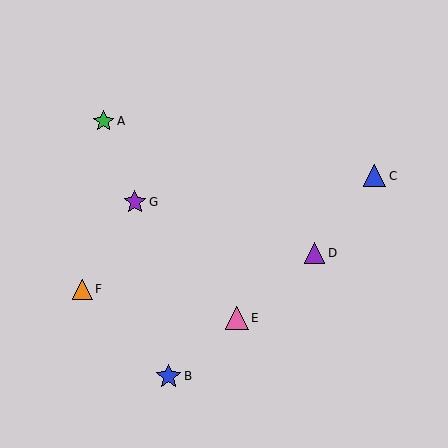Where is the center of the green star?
The center of the green star is at (104, 121).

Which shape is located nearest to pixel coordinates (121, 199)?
The purple star (labeled G) at (135, 202) is nearest to that location.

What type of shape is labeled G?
Shape G is a purple star.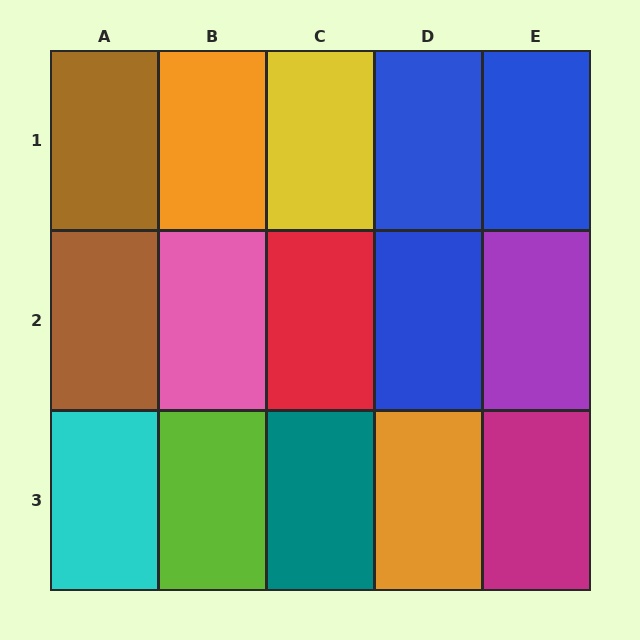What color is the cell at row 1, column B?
Orange.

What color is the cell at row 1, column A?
Brown.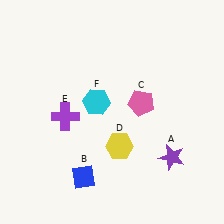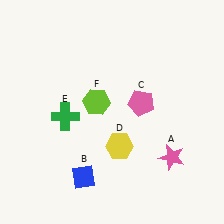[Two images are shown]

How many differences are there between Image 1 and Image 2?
There are 3 differences between the two images.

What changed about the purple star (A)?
In Image 1, A is purple. In Image 2, it changed to pink.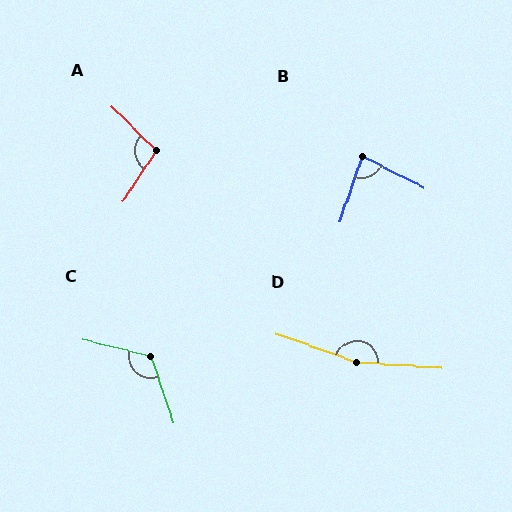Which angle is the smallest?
B, at approximately 82 degrees.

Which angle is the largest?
D, at approximately 164 degrees.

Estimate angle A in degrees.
Approximately 101 degrees.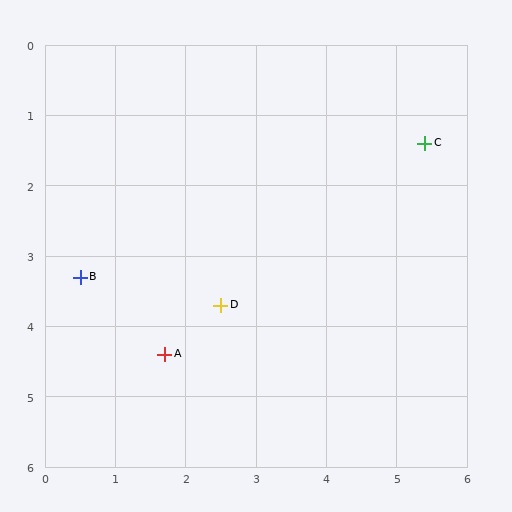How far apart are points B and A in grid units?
Points B and A are about 1.6 grid units apart.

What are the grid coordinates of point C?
Point C is at approximately (5.4, 1.4).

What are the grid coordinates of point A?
Point A is at approximately (1.7, 4.4).